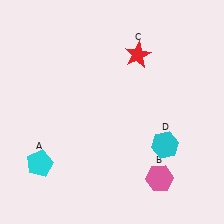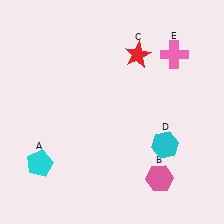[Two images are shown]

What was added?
A pink cross (E) was added in Image 2.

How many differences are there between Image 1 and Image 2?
There is 1 difference between the two images.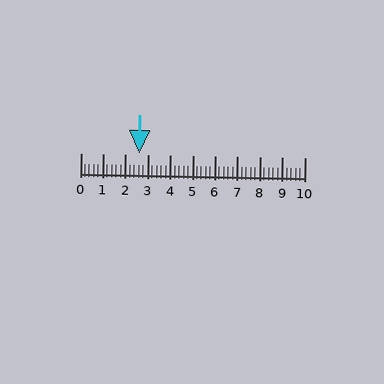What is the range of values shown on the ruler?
The ruler shows values from 0 to 10.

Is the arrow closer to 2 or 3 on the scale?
The arrow is closer to 3.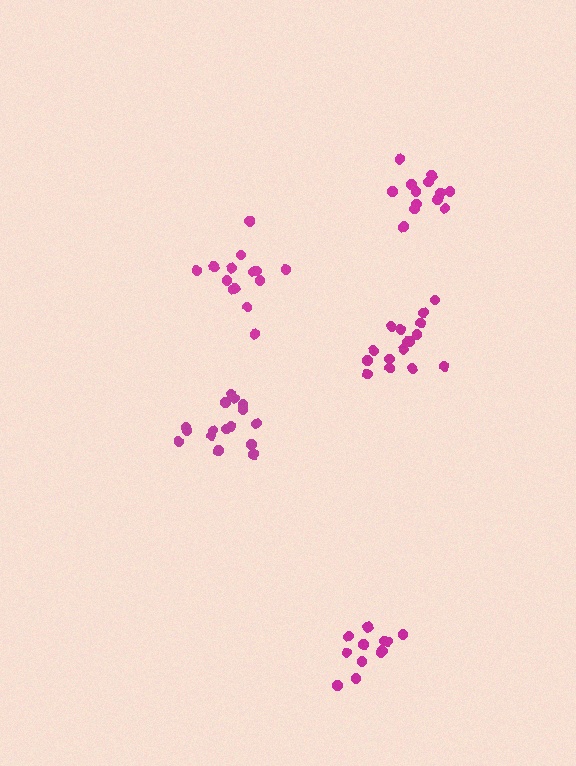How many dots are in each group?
Group 1: 14 dots, Group 2: 17 dots, Group 3: 13 dots, Group 4: 12 dots, Group 5: 16 dots (72 total).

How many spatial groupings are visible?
There are 5 spatial groupings.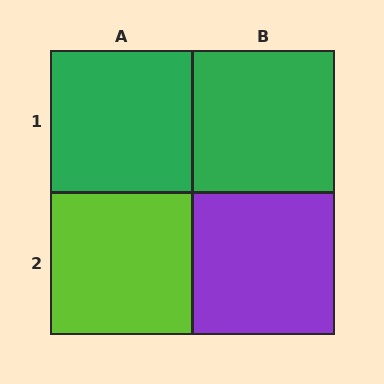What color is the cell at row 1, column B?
Green.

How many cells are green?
2 cells are green.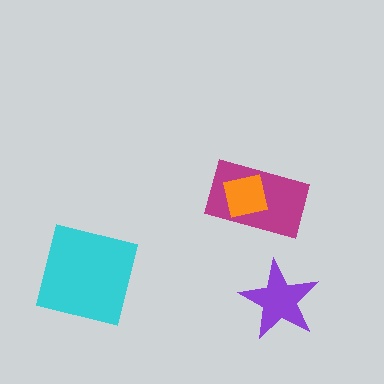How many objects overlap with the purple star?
0 objects overlap with the purple star.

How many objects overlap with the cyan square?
0 objects overlap with the cyan square.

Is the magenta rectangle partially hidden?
Yes, it is partially covered by another shape.